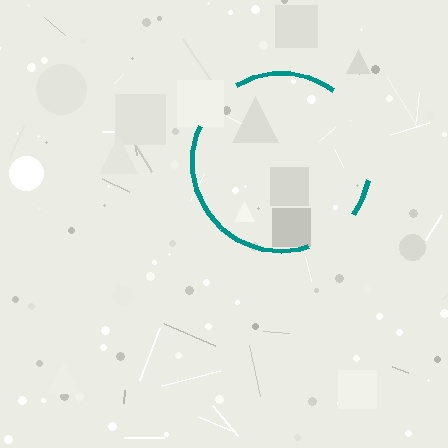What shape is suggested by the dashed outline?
The dashed outline suggests a circle.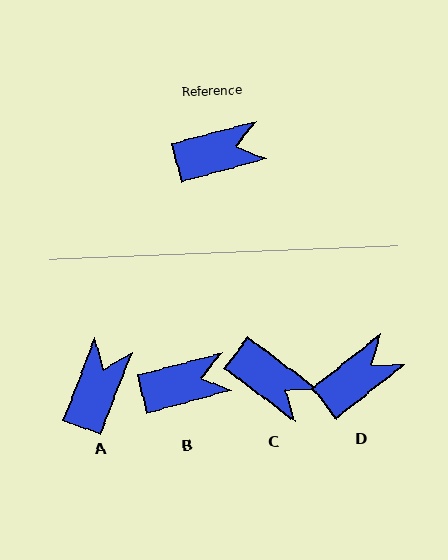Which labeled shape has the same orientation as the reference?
B.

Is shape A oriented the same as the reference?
No, it is off by about 54 degrees.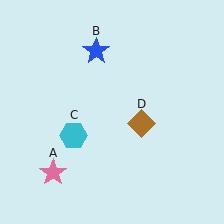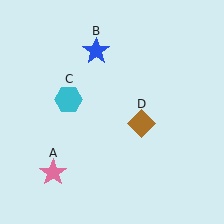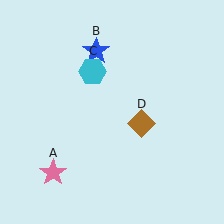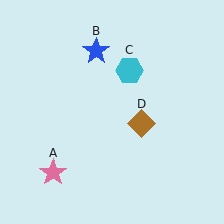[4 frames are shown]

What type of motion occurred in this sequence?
The cyan hexagon (object C) rotated clockwise around the center of the scene.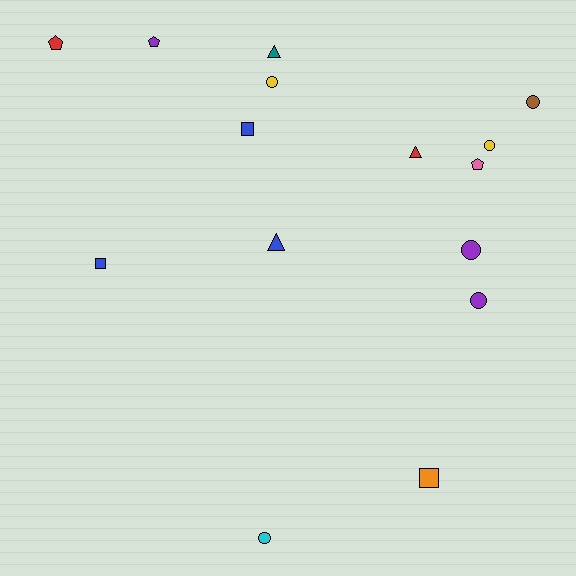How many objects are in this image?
There are 15 objects.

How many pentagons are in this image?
There are 3 pentagons.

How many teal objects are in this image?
There is 1 teal object.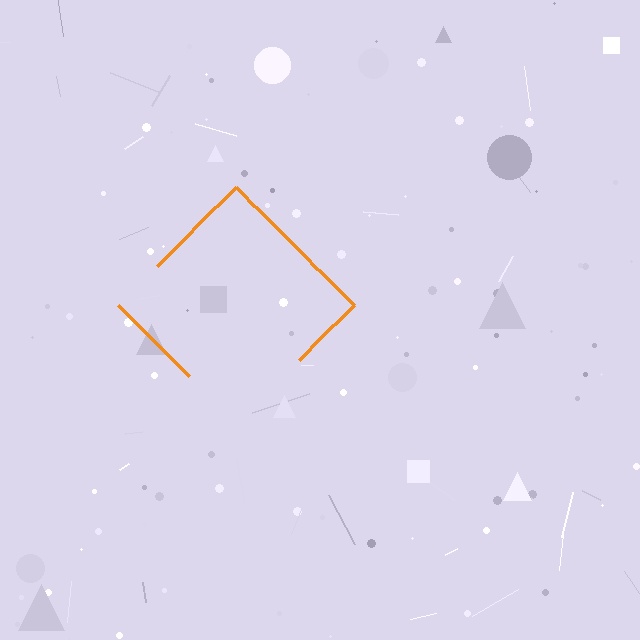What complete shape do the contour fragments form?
The contour fragments form a diamond.